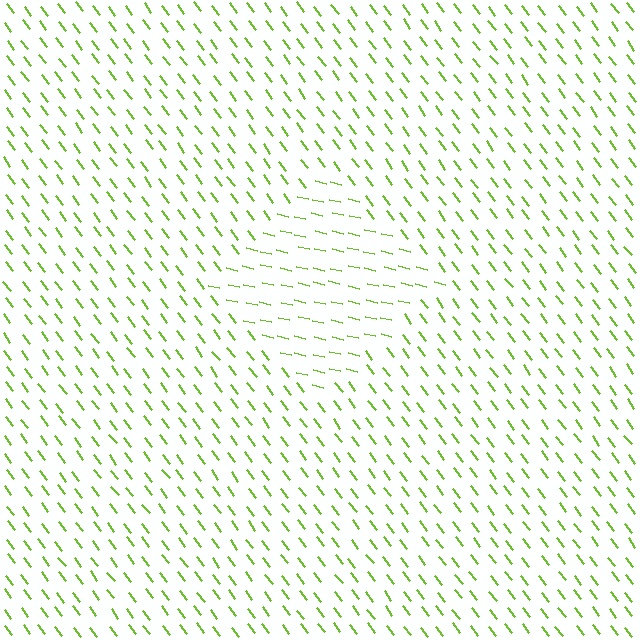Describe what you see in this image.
The image is filled with small lime line segments. A diamond region in the image has lines oriented differently from the surrounding lines, creating a visible texture boundary.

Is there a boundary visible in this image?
Yes, there is a texture boundary formed by a change in line orientation.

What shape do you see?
I see a diamond.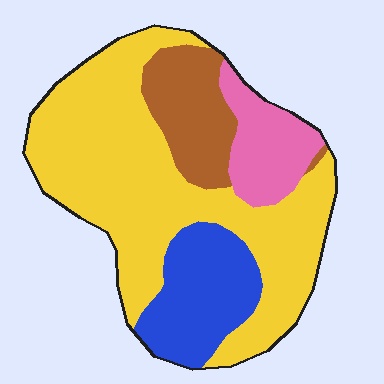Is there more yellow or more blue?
Yellow.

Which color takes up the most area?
Yellow, at roughly 55%.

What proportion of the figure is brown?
Brown takes up about one eighth (1/8) of the figure.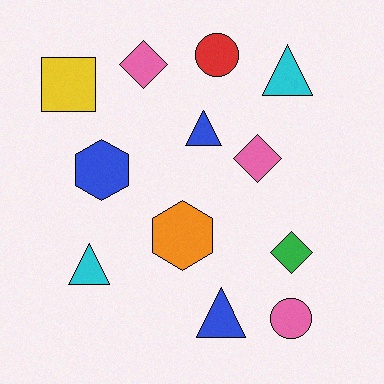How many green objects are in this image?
There is 1 green object.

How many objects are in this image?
There are 12 objects.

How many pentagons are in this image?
There are no pentagons.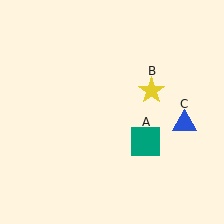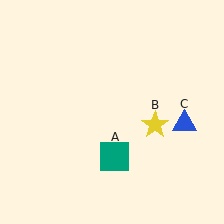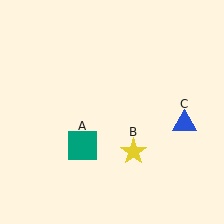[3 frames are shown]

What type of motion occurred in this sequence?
The teal square (object A), yellow star (object B) rotated clockwise around the center of the scene.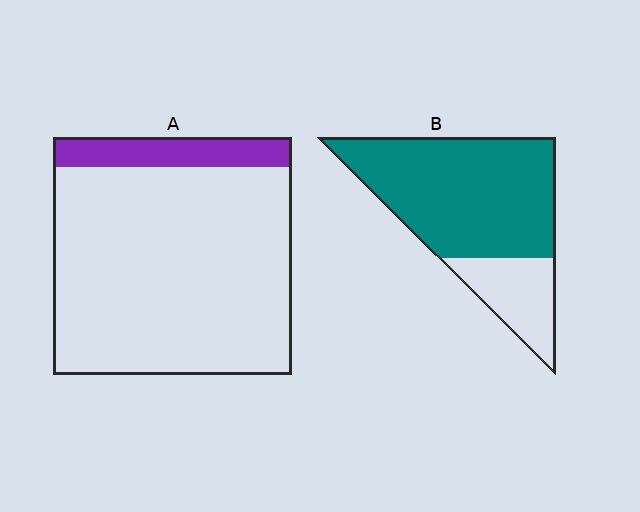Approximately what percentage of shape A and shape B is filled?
A is approximately 15% and B is approximately 75%.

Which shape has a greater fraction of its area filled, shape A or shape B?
Shape B.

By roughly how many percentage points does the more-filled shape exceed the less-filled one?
By roughly 65 percentage points (B over A).